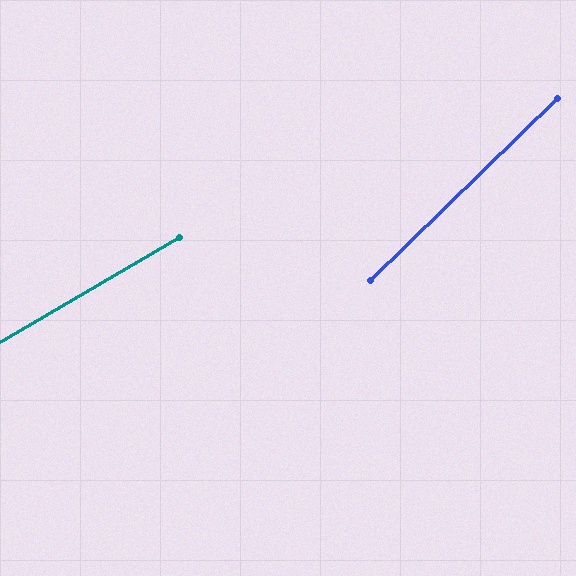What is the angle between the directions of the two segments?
Approximately 14 degrees.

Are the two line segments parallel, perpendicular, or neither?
Neither parallel nor perpendicular — they differ by about 14°.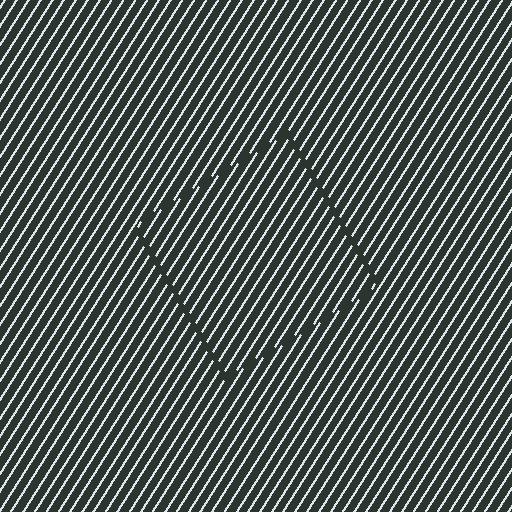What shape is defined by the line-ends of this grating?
An illusory square. The interior of the shape contains the same grating, shifted by half a period — the contour is defined by the phase discontinuity where line-ends from the inner and outer gratings abut.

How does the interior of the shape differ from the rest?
The interior of the shape contains the same grating, shifted by half a period — the contour is defined by the phase discontinuity where line-ends from the inner and outer gratings abut.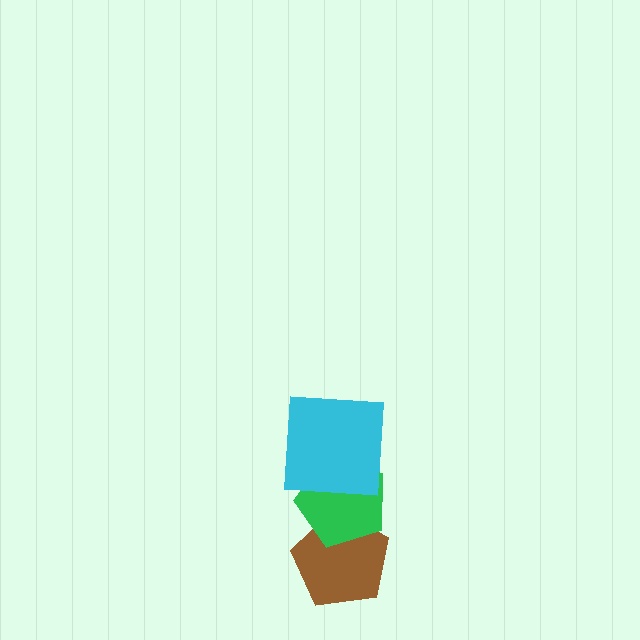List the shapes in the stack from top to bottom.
From top to bottom: the cyan square, the green pentagon, the brown pentagon.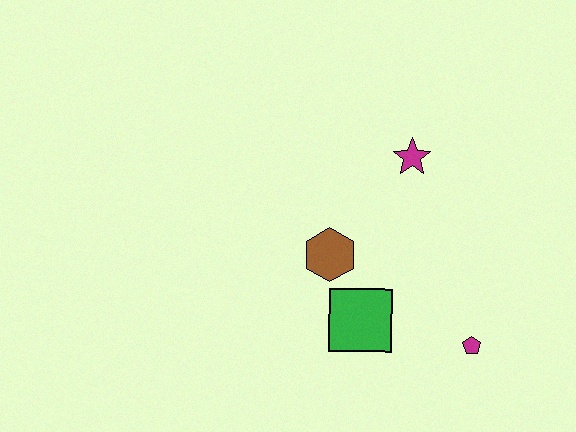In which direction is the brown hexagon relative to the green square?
The brown hexagon is above the green square.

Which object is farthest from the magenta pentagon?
The magenta star is farthest from the magenta pentagon.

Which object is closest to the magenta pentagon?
The green square is closest to the magenta pentagon.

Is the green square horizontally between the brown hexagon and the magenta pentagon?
Yes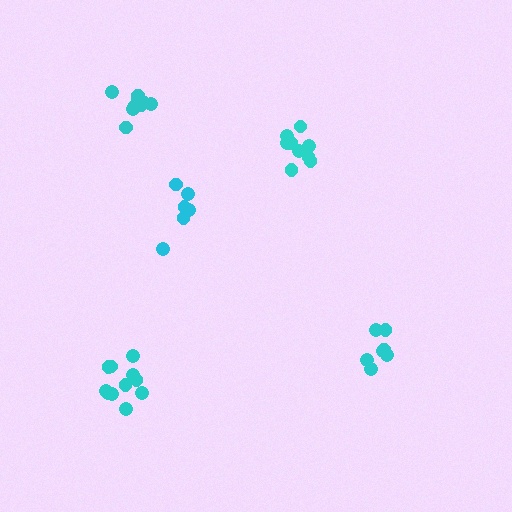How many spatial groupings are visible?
There are 5 spatial groupings.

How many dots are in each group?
Group 1: 6 dots, Group 2: 11 dots, Group 3: 9 dots, Group 4: 11 dots, Group 5: 7 dots (44 total).